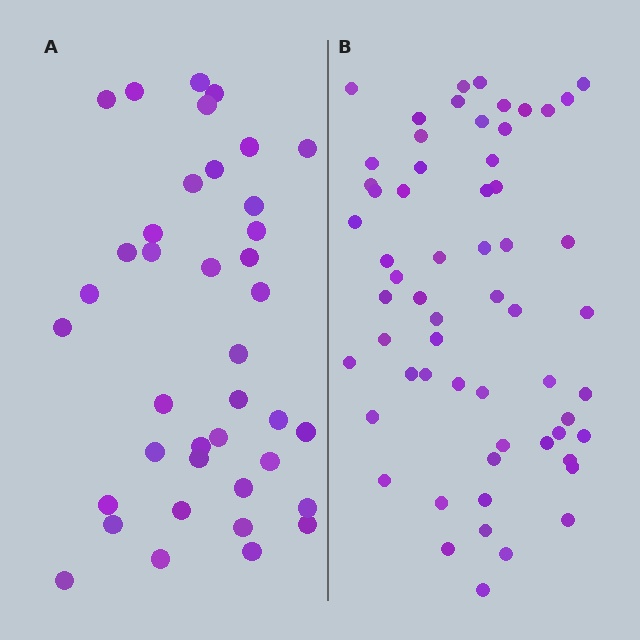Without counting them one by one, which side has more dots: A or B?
Region B (the right region) has more dots.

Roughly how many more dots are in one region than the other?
Region B has approximately 20 more dots than region A.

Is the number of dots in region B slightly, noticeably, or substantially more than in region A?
Region B has substantially more. The ratio is roughly 1.5 to 1.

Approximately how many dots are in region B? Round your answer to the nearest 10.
About 60 dots.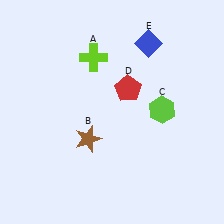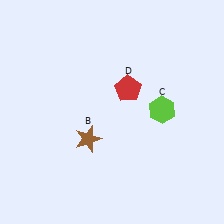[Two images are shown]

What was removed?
The blue diamond (E), the lime cross (A) were removed in Image 2.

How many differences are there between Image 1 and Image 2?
There are 2 differences between the two images.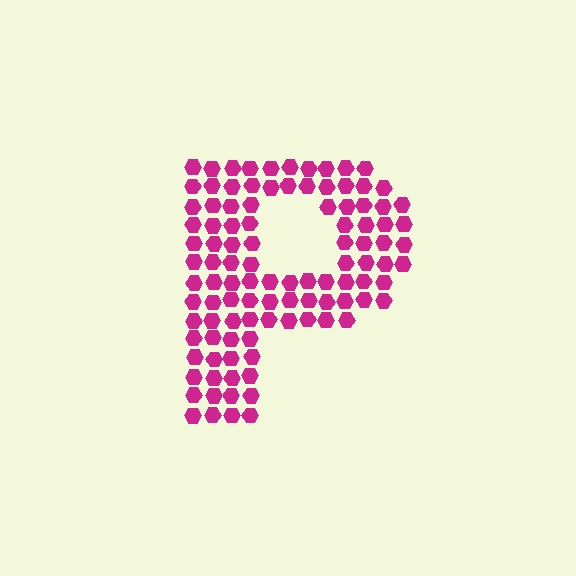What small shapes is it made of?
It is made of small hexagons.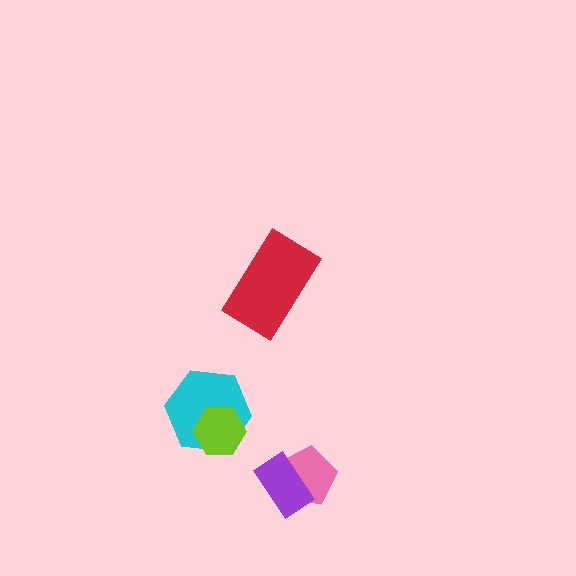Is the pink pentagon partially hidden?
Yes, it is partially covered by another shape.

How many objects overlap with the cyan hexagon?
1 object overlaps with the cyan hexagon.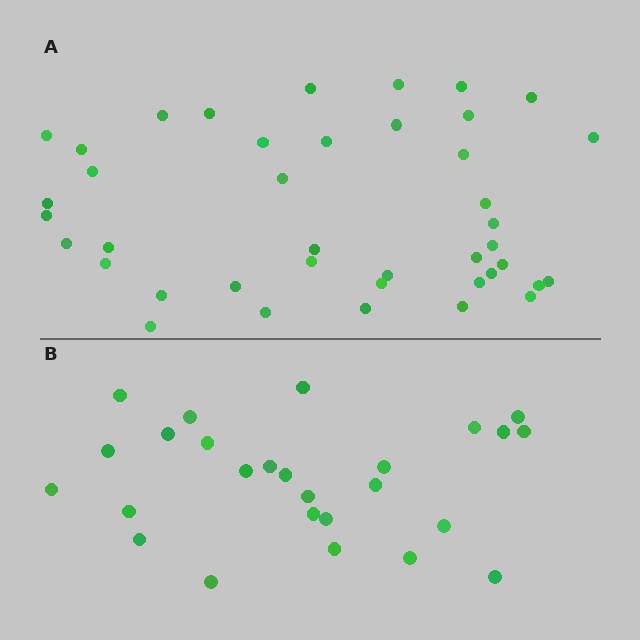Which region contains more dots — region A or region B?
Region A (the top region) has more dots.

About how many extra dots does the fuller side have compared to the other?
Region A has approximately 15 more dots than region B.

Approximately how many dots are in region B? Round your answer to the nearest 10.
About 30 dots. (The exact count is 26, which rounds to 30.)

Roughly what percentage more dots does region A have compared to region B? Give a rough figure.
About 60% more.